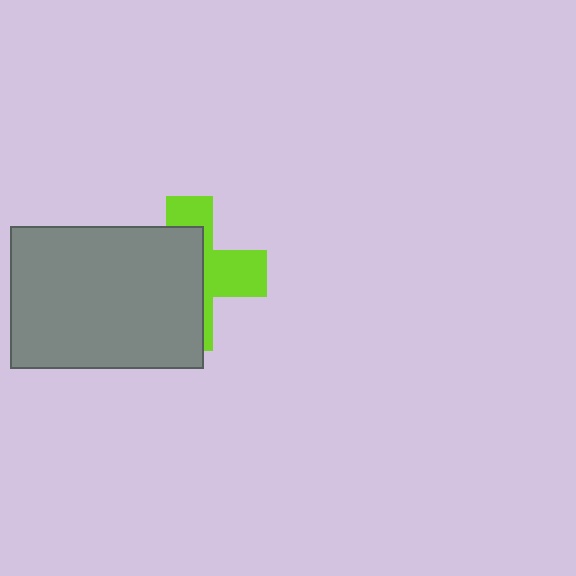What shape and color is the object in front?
The object in front is a gray rectangle.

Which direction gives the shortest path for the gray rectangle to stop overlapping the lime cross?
Moving left gives the shortest separation.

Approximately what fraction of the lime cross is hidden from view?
Roughly 58% of the lime cross is hidden behind the gray rectangle.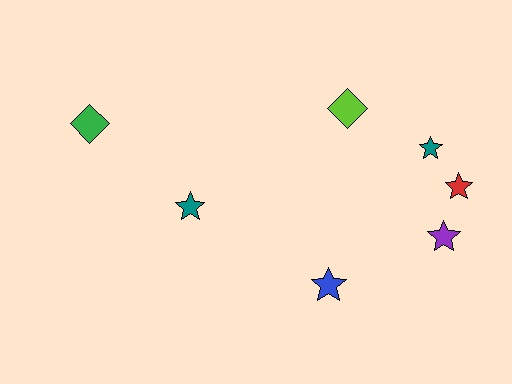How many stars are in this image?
There are 5 stars.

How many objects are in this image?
There are 7 objects.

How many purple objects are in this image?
There is 1 purple object.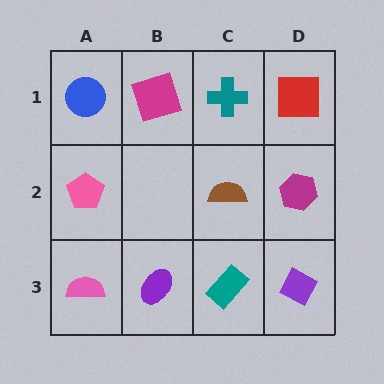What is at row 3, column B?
A purple ellipse.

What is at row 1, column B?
A magenta square.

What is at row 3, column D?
A purple diamond.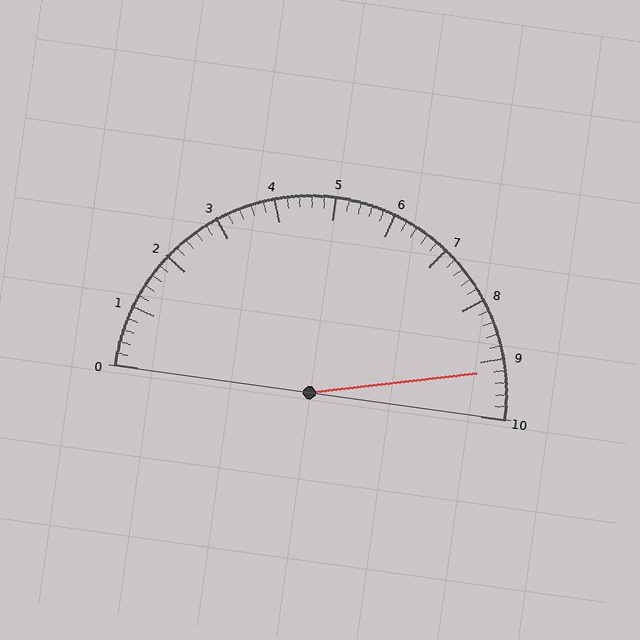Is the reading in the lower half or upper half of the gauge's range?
The reading is in the upper half of the range (0 to 10).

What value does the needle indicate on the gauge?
The needle indicates approximately 9.2.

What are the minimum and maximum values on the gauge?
The gauge ranges from 0 to 10.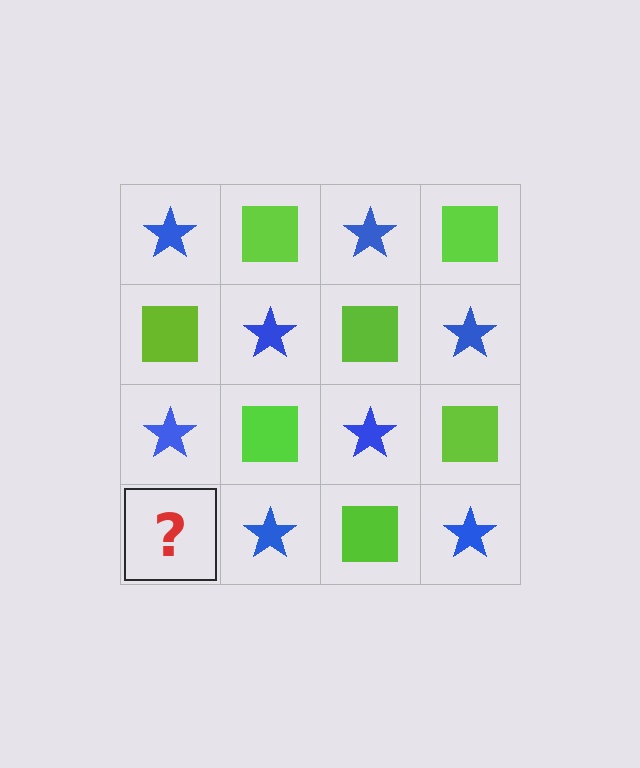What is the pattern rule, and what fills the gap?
The rule is that it alternates blue star and lime square in a checkerboard pattern. The gap should be filled with a lime square.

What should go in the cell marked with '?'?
The missing cell should contain a lime square.